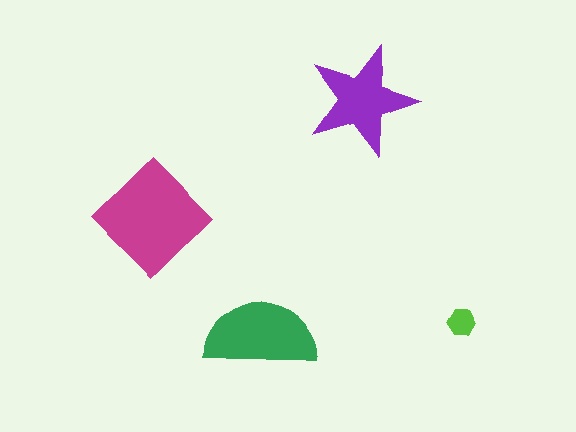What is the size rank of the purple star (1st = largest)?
3rd.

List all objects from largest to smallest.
The magenta diamond, the green semicircle, the purple star, the lime hexagon.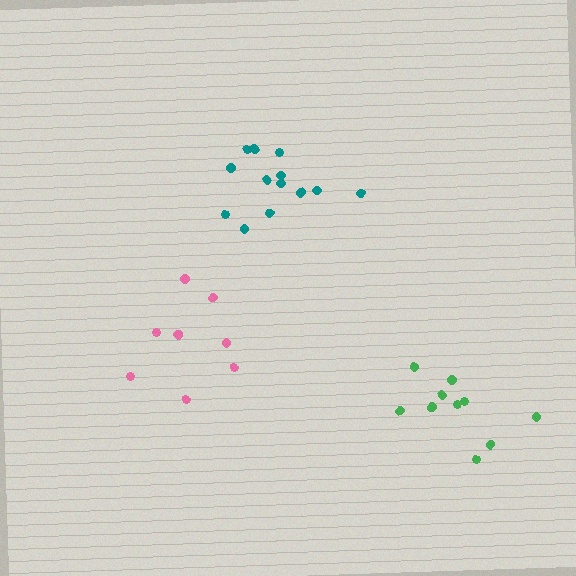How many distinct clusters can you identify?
There are 3 distinct clusters.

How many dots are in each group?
Group 1: 10 dots, Group 2: 8 dots, Group 3: 13 dots (31 total).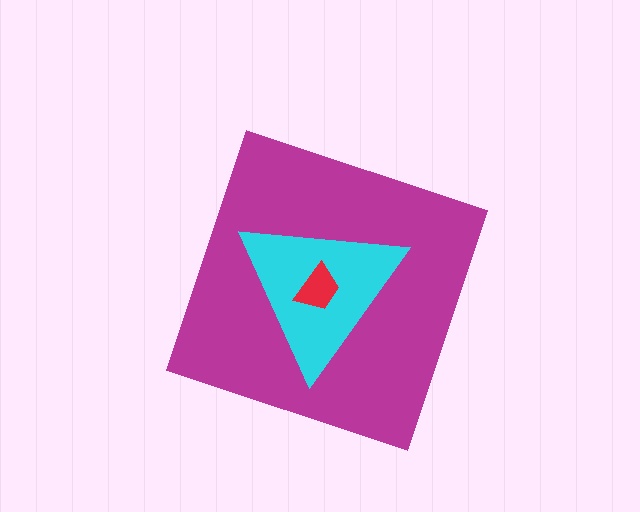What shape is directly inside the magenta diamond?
The cyan triangle.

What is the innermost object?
The red trapezoid.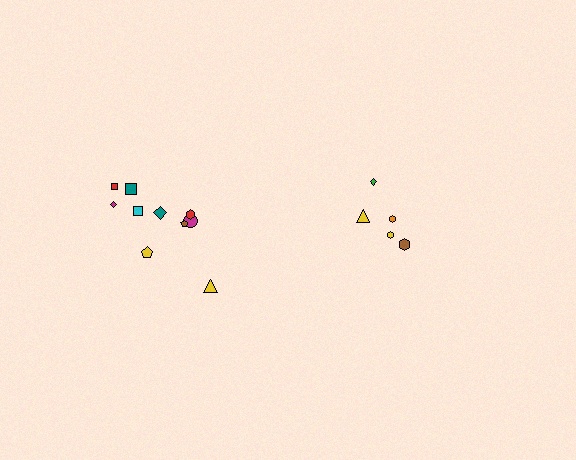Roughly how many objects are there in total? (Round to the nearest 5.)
Roughly 15 objects in total.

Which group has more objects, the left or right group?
The left group.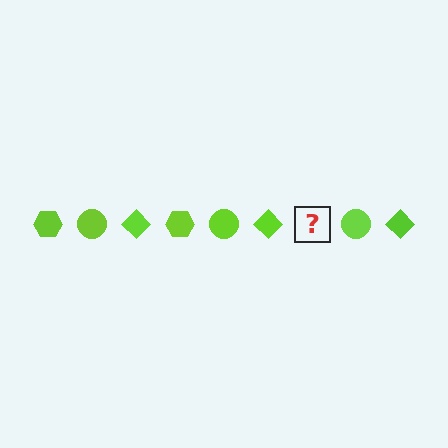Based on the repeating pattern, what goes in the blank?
The blank should be a lime hexagon.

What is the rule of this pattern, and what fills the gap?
The rule is that the pattern cycles through hexagon, circle, diamond shapes in lime. The gap should be filled with a lime hexagon.